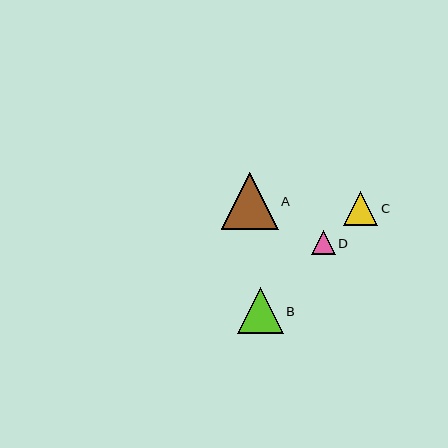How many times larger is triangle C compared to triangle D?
Triangle C is approximately 1.5 times the size of triangle D.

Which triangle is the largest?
Triangle A is the largest with a size of approximately 57 pixels.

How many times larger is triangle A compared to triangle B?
Triangle A is approximately 1.2 times the size of triangle B.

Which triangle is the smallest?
Triangle D is the smallest with a size of approximately 23 pixels.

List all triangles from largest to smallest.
From largest to smallest: A, B, C, D.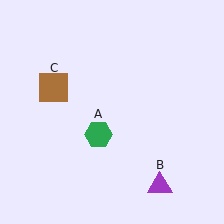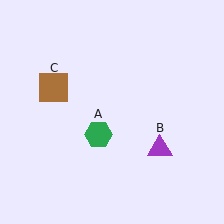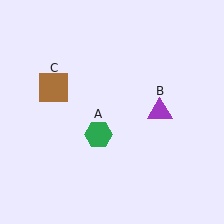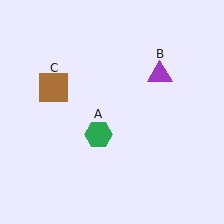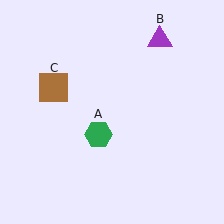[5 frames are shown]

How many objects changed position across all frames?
1 object changed position: purple triangle (object B).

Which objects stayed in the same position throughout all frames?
Green hexagon (object A) and brown square (object C) remained stationary.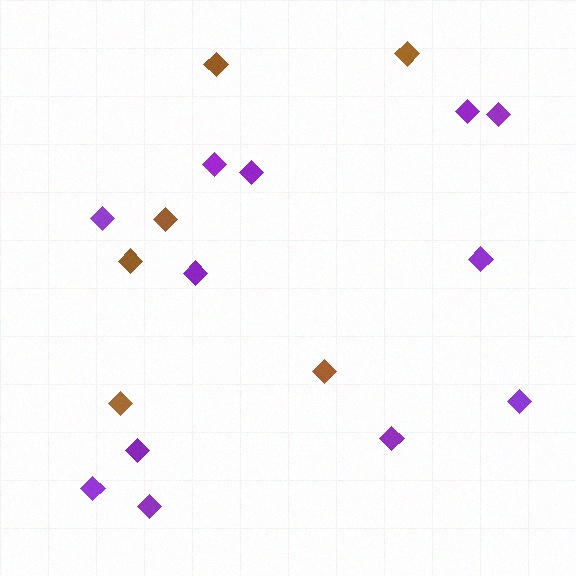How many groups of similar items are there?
There are 2 groups: one group of purple diamonds (12) and one group of brown diamonds (6).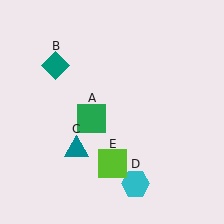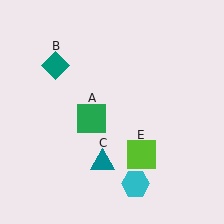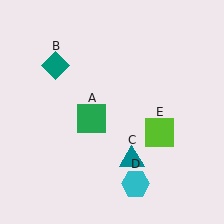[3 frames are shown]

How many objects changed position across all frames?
2 objects changed position: teal triangle (object C), lime square (object E).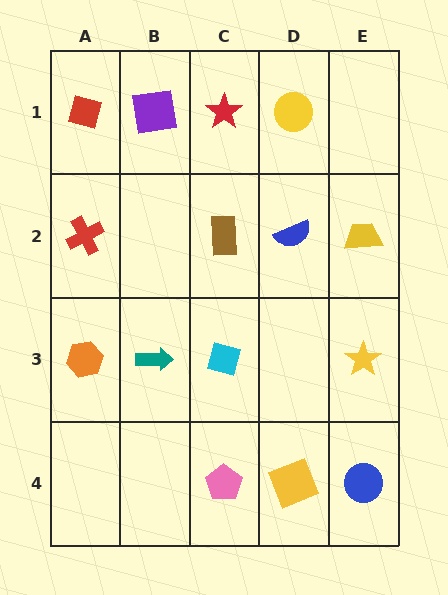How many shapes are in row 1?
4 shapes.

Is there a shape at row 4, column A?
No, that cell is empty.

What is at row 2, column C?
A brown rectangle.